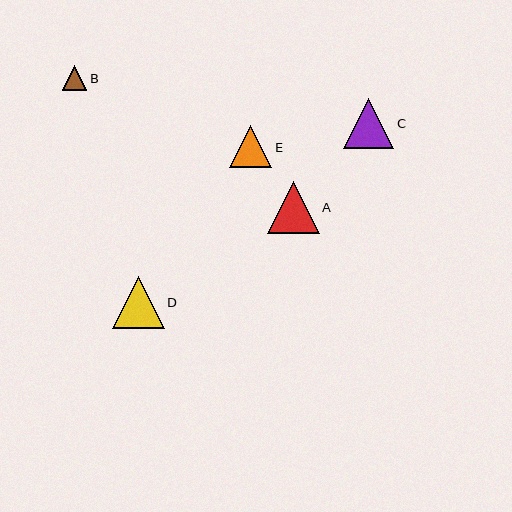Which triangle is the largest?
Triangle D is the largest with a size of approximately 52 pixels.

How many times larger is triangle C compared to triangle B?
Triangle C is approximately 2.0 times the size of triangle B.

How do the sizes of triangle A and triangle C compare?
Triangle A and triangle C are approximately the same size.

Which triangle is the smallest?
Triangle B is the smallest with a size of approximately 24 pixels.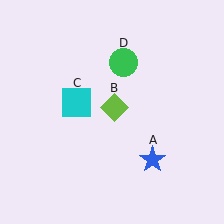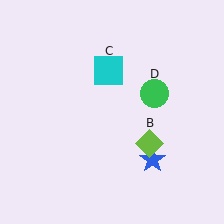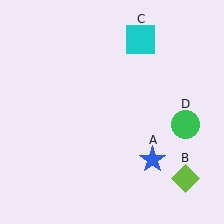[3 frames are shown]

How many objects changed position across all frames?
3 objects changed position: lime diamond (object B), cyan square (object C), green circle (object D).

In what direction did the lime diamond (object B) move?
The lime diamond (object B) moved down and to the right.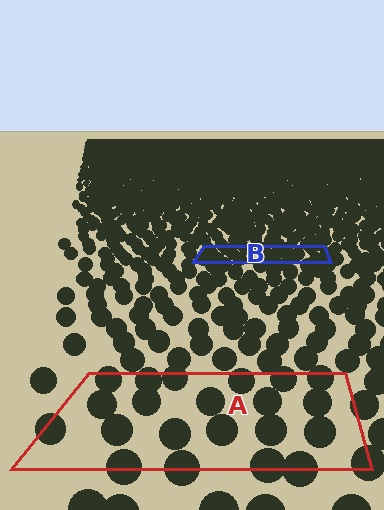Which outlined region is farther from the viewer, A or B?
Region B is farther from the viewer — the texture elements inside it appear smaller and more densely packed.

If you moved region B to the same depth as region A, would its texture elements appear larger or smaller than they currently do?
They would appear larger. At a closer depth, the same texture elements are projected at a bigger on-screen size.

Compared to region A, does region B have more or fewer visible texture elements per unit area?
Region B has more texture elements per unit area — they are packed more densely because it is farther away.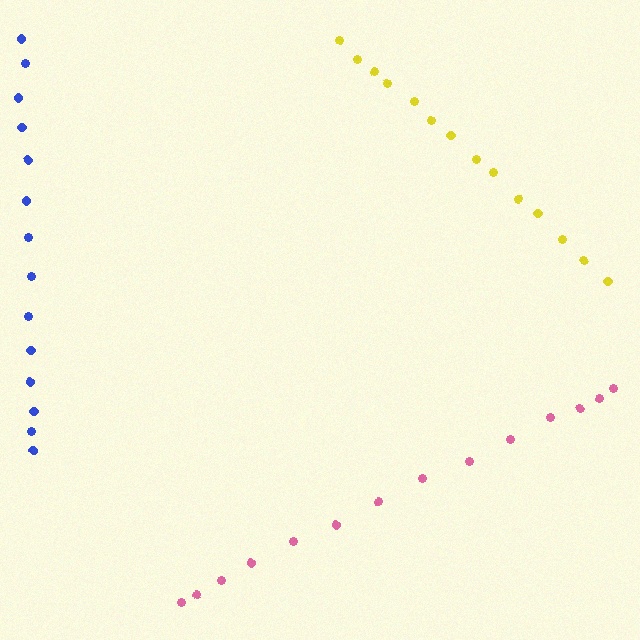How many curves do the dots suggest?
There are 3 distinct paths.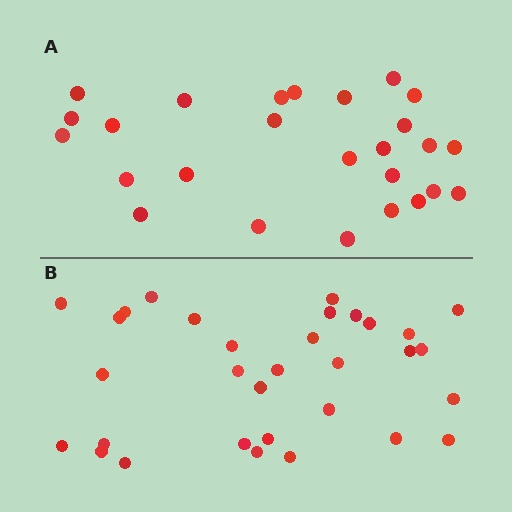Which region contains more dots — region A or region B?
Region B (the bottom region) has more dots.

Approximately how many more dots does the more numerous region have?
Region B has about 6 more dots than region A.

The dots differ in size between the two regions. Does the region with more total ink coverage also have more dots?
No. Region A has more total ink coverage because its dots are larger, but region B actually contains more individual dots. Total area can be misleading — the number of items is what matters here.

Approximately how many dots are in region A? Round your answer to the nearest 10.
About 30 dots. (The exact count is 26, which rounds to 30.)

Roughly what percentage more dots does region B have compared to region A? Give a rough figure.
About 25% more.